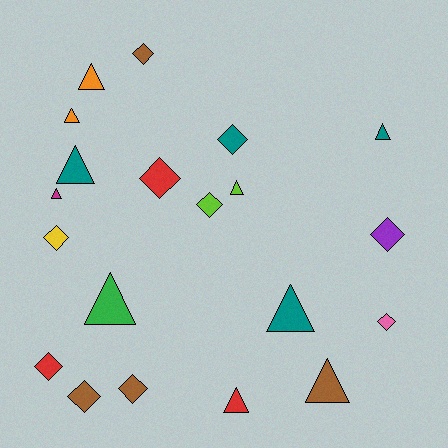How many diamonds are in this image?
There are 10 diamonds.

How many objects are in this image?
There are 20 objects.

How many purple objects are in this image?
There is 1 purple object.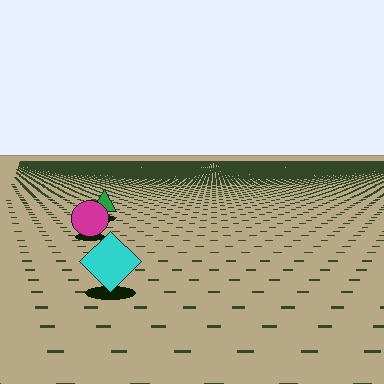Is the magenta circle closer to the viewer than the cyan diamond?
No. The cyan diamond is closer — you can tell from the texture gradient: the ground texture is coarser near it.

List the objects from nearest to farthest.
From nearest to farthest: the cyan diamond, the magenta circle, the green triangle.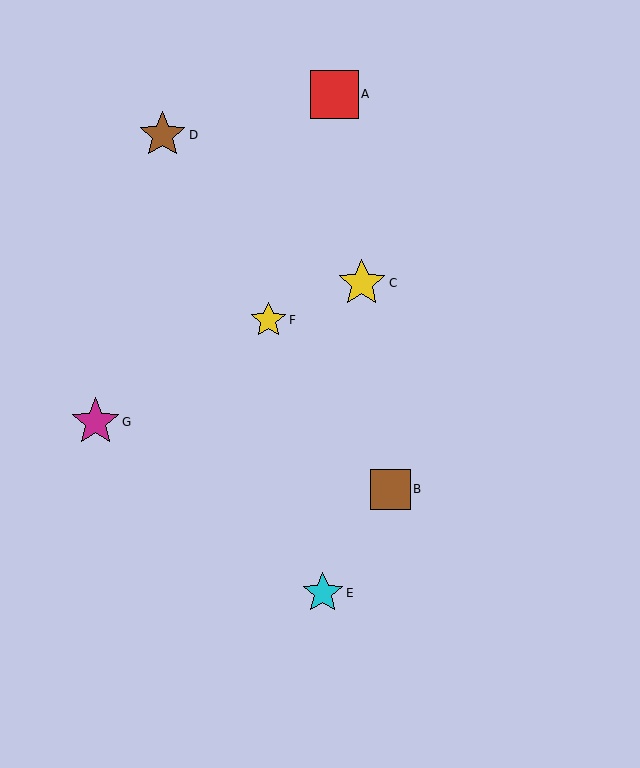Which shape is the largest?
The magenta star (labeled G) is the largest.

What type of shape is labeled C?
Shape C is a yellow star.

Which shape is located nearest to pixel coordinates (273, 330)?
The yellow star (labeled F) at (268, 320) is nearest to that location.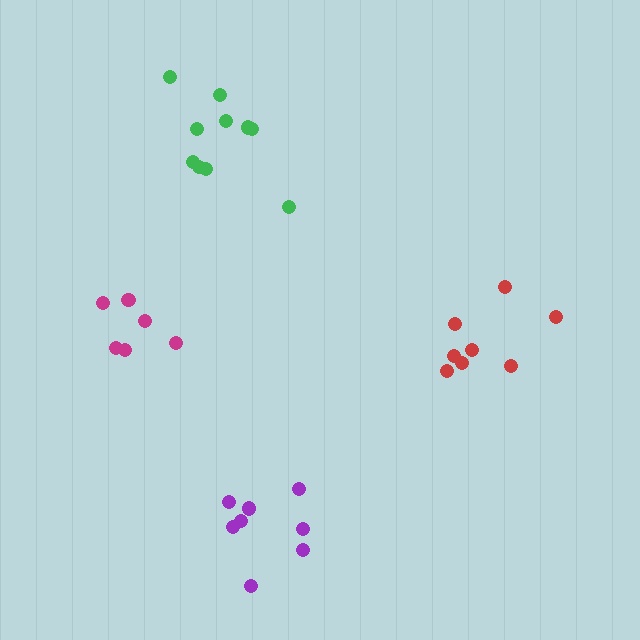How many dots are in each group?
Group 1: 6 dots, Group 2: 8 dots, Group 3: 10 dots, Group 4: 8 dots (32 total).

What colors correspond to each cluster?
The clusters are colored: magenta, red, green, purple.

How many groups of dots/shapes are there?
There are 4 groups.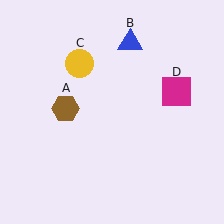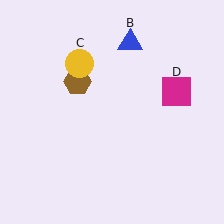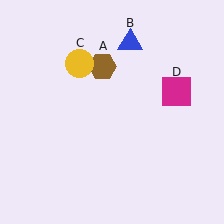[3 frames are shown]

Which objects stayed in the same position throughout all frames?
Blue triangle (object B) and yellow circle (object C) and magenta square (object D) remained stationary.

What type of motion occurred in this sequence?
The brown hexagon (object A) rotated clockwise around the center of the scene.